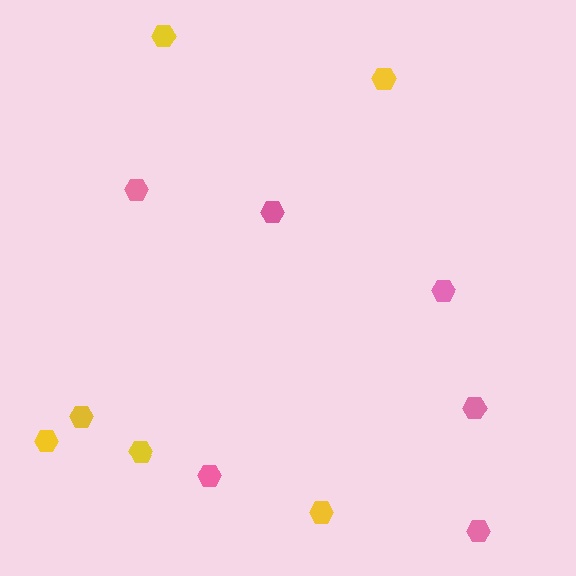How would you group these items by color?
There are 2 groups: one group of pink hexagons (6) and one group of yellow hexagons (6).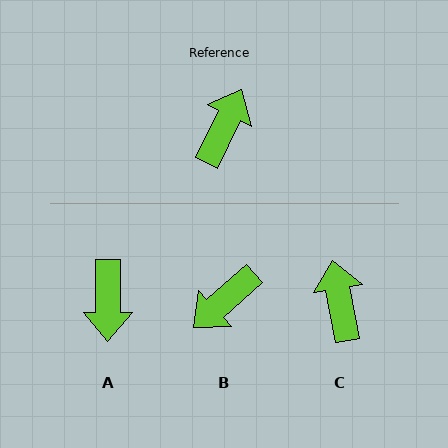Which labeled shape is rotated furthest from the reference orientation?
B, about 158 degrees away.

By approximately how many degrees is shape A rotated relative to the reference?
Approximately 154 degrees clockwise.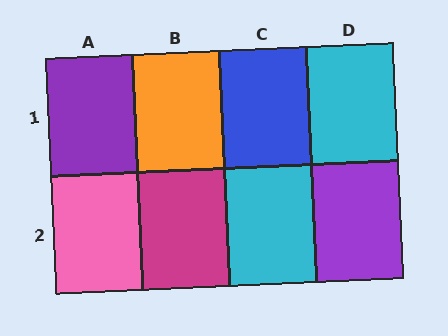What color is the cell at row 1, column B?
Orange.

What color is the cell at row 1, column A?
Purple.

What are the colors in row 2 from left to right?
Pink, magenta, cyan, purple.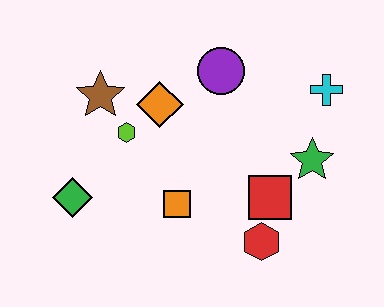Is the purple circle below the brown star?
No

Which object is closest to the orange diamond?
The lime hexagon is closest to the orange diamond.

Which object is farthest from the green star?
The green diamond is farthest from the green star.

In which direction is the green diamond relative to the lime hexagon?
The green diamond is below the lime hexagon.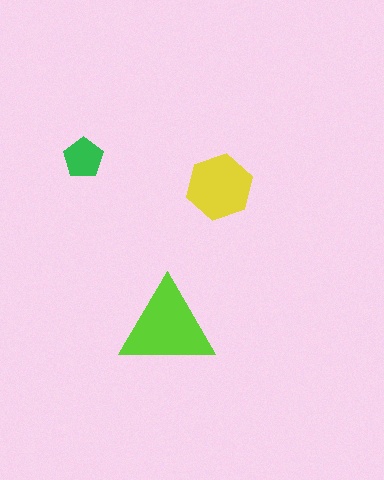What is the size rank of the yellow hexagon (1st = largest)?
2nd.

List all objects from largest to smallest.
The lime triangle, the yellow hexagon, the green pentagon.